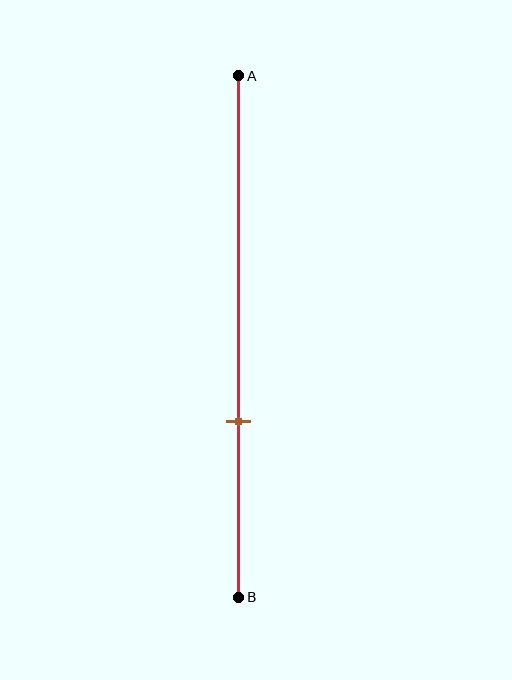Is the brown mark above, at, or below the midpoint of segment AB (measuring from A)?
The brown mark is below the midpoint of segment AB.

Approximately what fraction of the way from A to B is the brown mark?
The brown mark is approximately 65% of the way from A to B.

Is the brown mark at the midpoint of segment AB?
No, the mark is at about 65% from A, not at the 50% midpoint.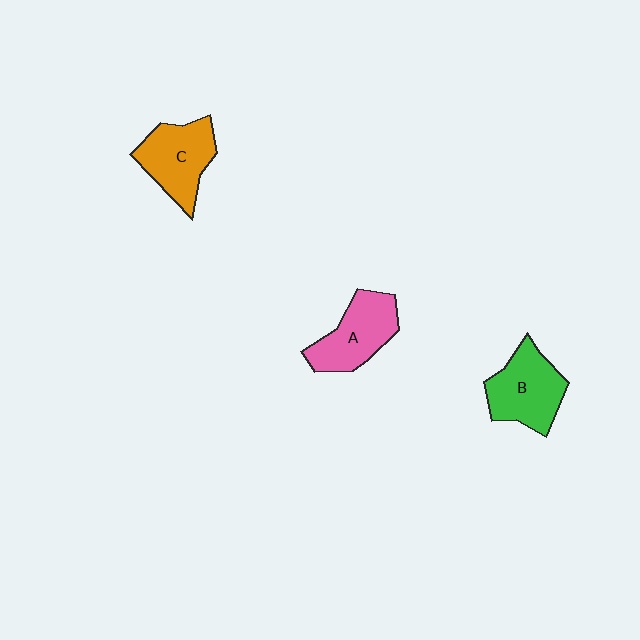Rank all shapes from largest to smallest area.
From largest to smallest: B (green), C (orange), A (pink).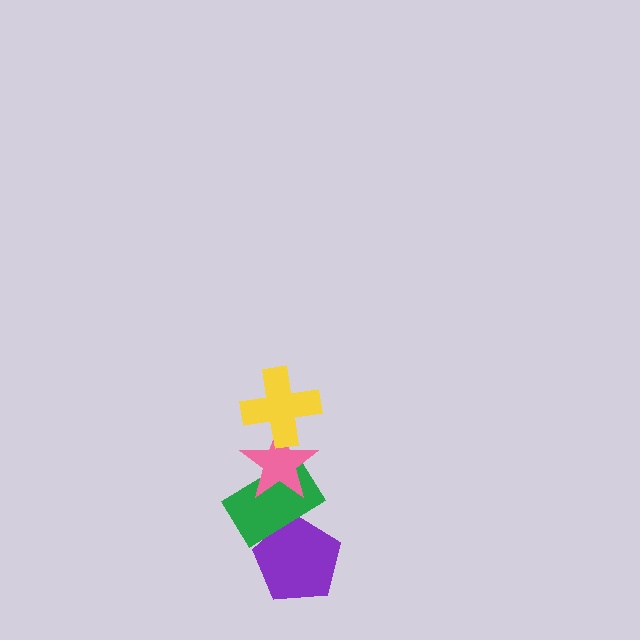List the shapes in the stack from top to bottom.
From top to bottom: the yellow cross, the pink star, the green rectangle, the purple pentagon.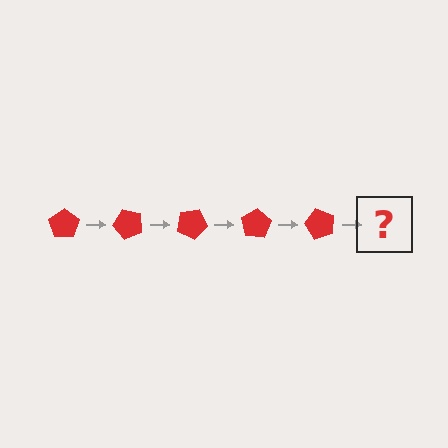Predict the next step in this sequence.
The next step is a red pentagon rotated 250 degrees.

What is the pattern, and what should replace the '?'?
The pattern is that the pentagon rotates 50 degrees each step. The '?' should be a red pentagon rotated 250 degrees.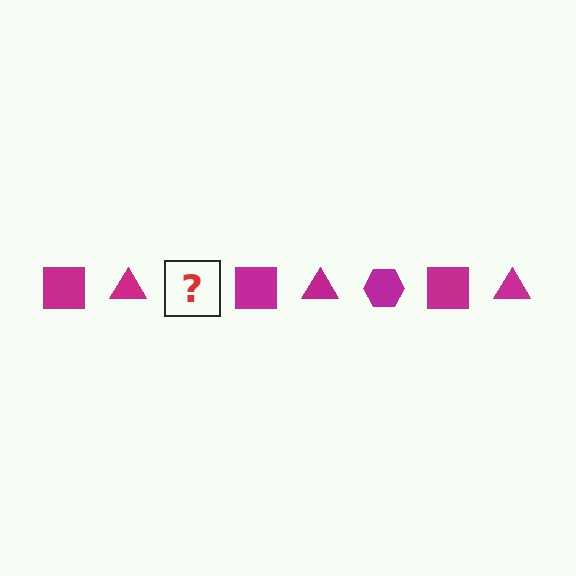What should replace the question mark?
The question mark should be replaced with a magenta hexagon.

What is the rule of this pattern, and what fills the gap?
The rule is that the pattern cycles through square, triangle, hexagon shapes in magenta. The gap should be filled with a magenta hexagon.